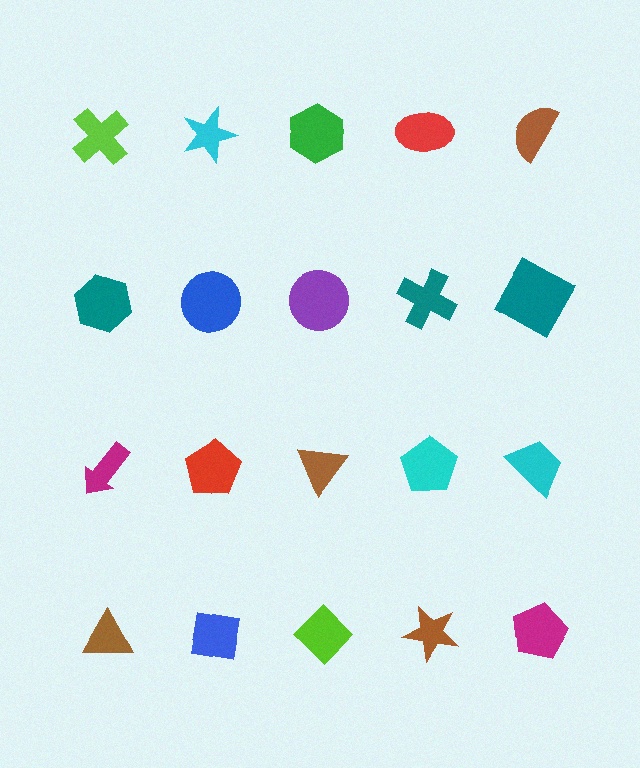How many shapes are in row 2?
5 shapes.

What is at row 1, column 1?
A lime cross.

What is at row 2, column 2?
A blue circle.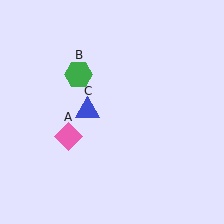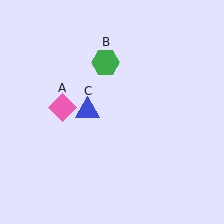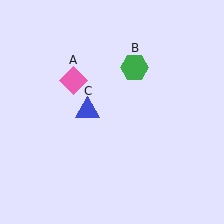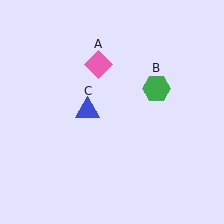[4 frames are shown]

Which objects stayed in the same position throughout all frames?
Blue triangle (object C) remained stationary.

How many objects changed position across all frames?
2 objects changed position: pink diamond (object A), green hexagon (object B).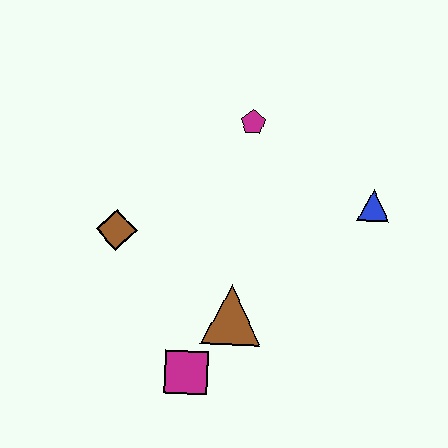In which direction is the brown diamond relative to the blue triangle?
The brown diamond is to the left of the blue triangle.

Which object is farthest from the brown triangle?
The magenta pentagon is farthest from the brown triangle.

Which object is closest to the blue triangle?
The magenta pentagon is closest to the blue triangle.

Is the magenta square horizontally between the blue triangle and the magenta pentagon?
No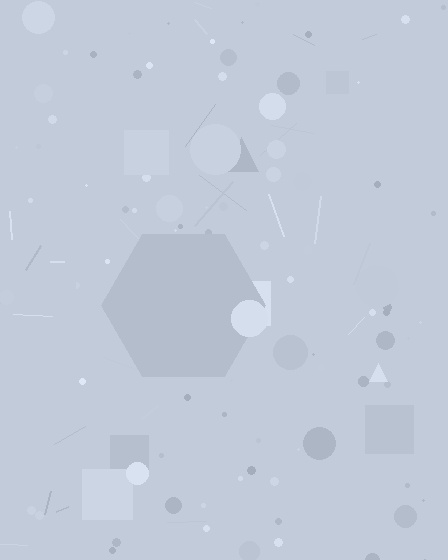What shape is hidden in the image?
A hexagon is hidden in the image.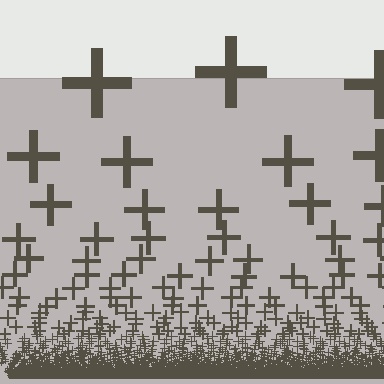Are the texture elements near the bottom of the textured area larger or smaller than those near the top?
Smaller. The gradient is inverted — elements near the bottom are smaller and denser.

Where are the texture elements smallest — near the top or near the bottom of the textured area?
Near the bottom.